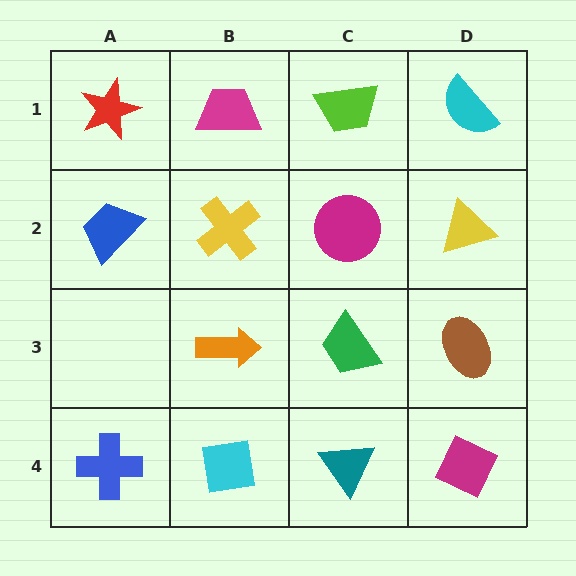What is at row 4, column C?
A teal triangle.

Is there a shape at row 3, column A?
No, that cell is empty.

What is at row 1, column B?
A magenta trapezoid.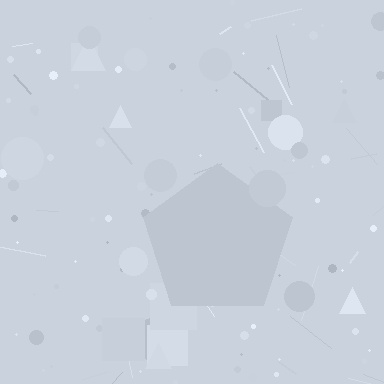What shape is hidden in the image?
A pentagon is hidden in the image.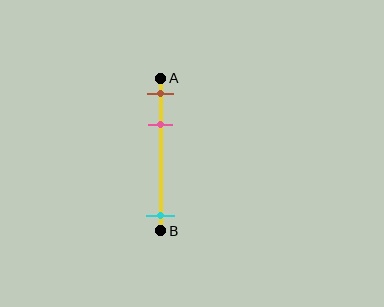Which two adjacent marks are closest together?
The brown and pink marks are the closest adjacent pair.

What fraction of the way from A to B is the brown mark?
The brown mark is approximately 10% (0.1) of the way from A to B.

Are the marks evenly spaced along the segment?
No, the marks are not evenly spaced.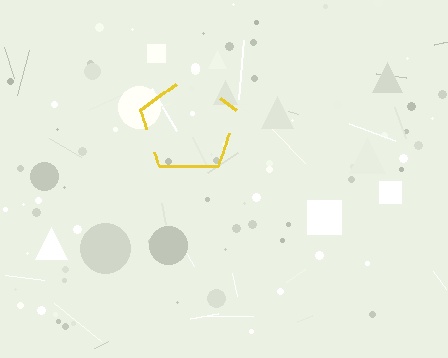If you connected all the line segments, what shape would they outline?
They would outline a pentagon.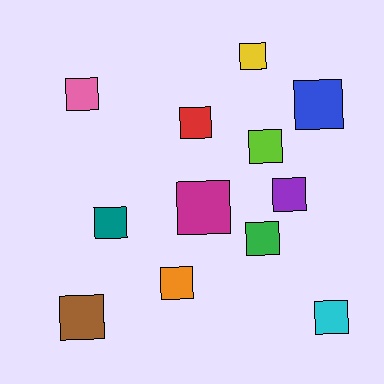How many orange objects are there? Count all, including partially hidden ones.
There is 1 orange object.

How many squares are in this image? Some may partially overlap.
There are 12 squares.